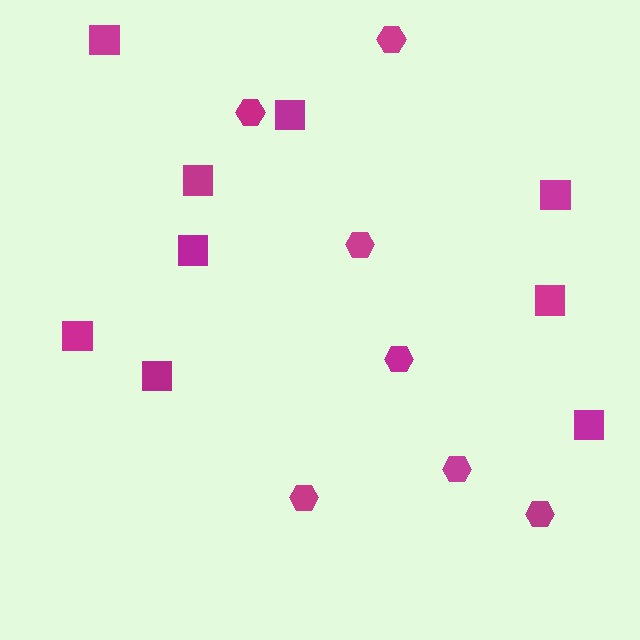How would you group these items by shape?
There are 2 groups: one group of hexagons (7) and one group of squares (9).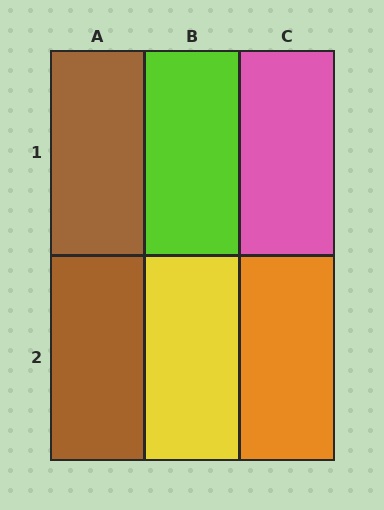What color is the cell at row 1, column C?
Pink.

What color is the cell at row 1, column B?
Lime.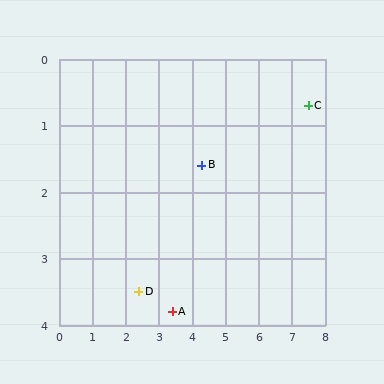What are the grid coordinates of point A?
Point A is at approximately (3.4, 3.8).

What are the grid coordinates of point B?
Point B is at approximately (4.3, 1.6).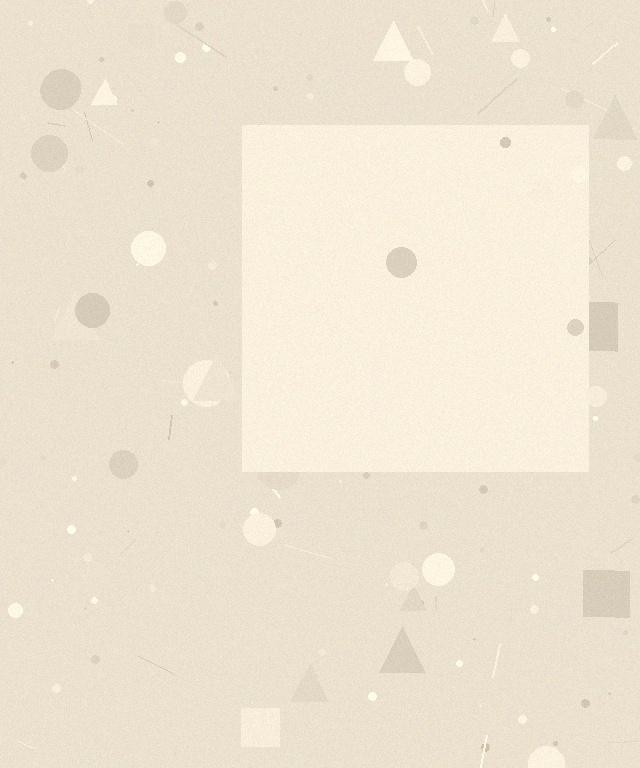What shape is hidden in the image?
A square is hidden in the image.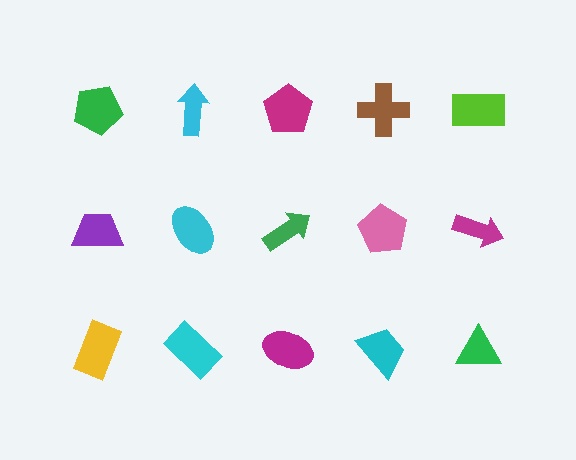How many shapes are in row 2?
5 shapes.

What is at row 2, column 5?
A magenta arrow.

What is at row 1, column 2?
A cyan arrow.